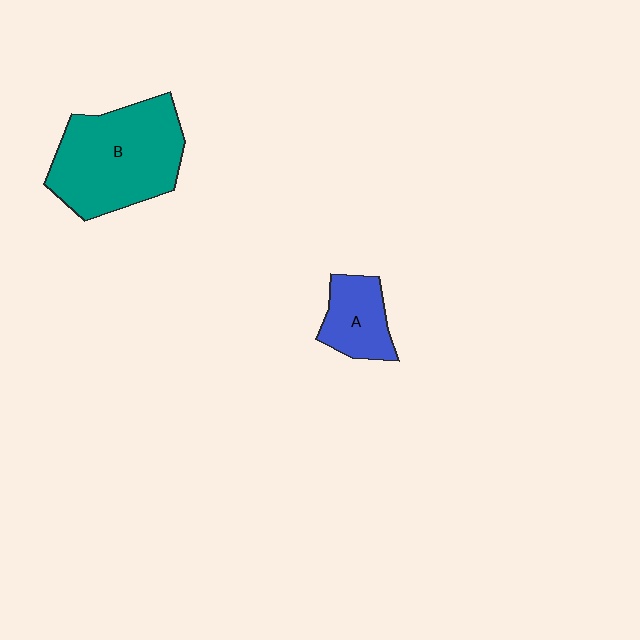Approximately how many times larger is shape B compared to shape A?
Approximately 2.4 times.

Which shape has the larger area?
Shape B (teal).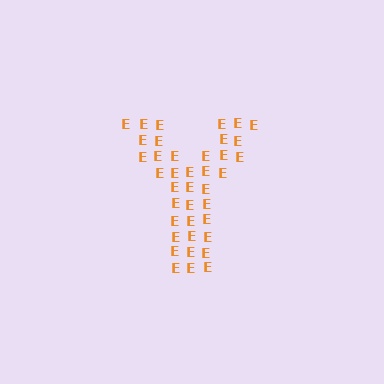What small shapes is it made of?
It is made of small letter E's.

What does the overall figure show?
The overall figure shows the letter Y.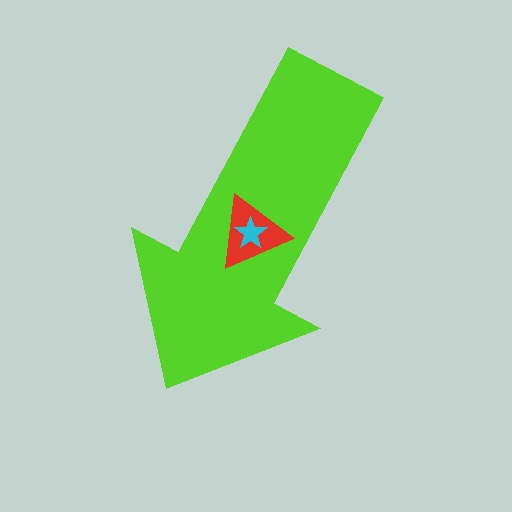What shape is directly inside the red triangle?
The cyan star.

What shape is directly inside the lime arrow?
The red triangle.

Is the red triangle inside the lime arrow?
Yes.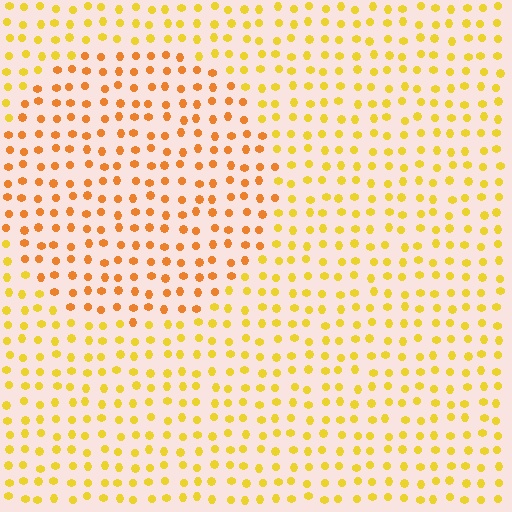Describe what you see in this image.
The image is filled with small yellow elements in a uniform arrangement. A circle-shaped region is visible where the elements are tinted to a slightly different hue, forming a subtle color boundary.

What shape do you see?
I see a circle.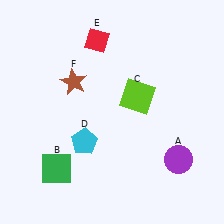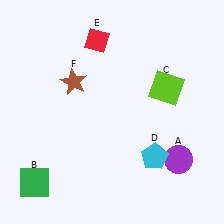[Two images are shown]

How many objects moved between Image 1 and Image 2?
3 objects moved between the two images.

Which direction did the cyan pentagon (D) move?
The cyan pentagon (D) moved right.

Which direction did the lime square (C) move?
The lime square (C) moved right.